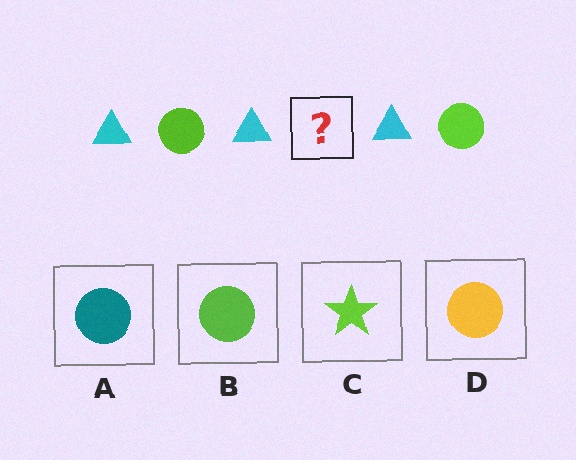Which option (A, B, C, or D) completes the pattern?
B.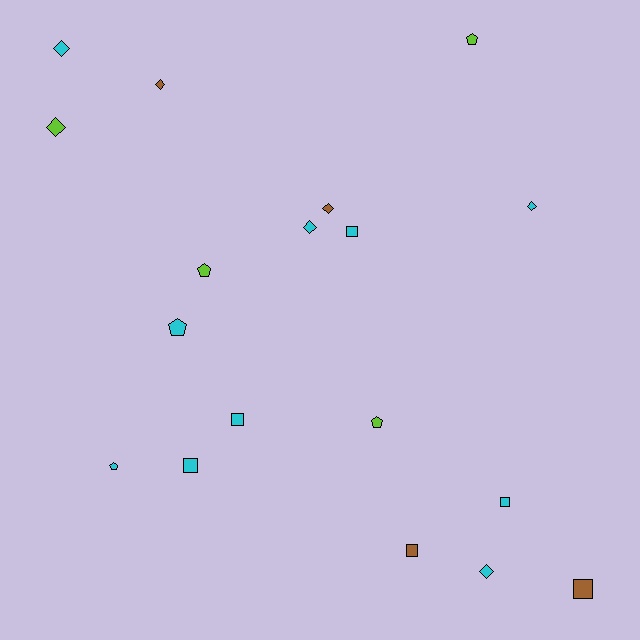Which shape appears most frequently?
Diamond, with 7 objects.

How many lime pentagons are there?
There are 3 lime pentagons.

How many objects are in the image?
There are 18 objects.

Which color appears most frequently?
Cyan, with 10 objects.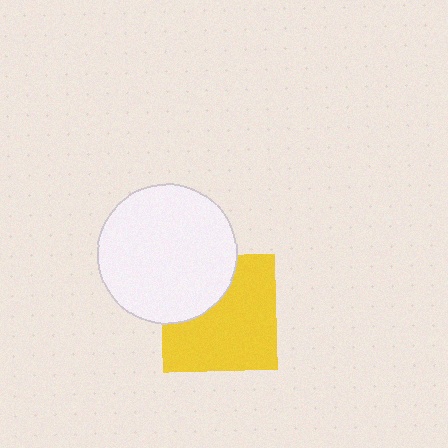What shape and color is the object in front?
The object in front is a white circle.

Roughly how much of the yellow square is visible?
Most of it is visible (roughly 69%).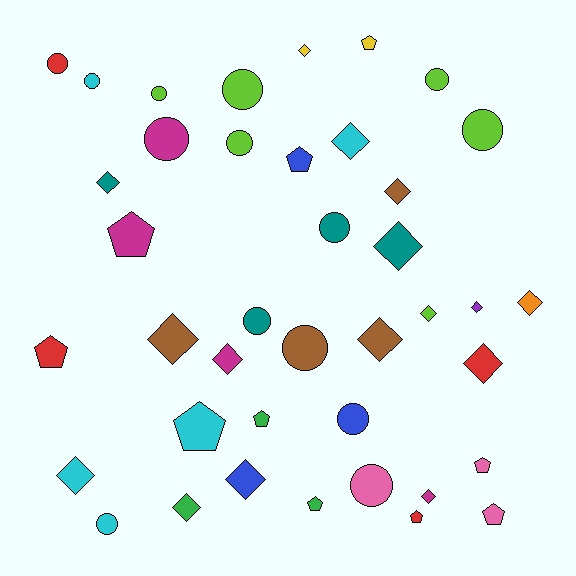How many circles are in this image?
There are 14 circles.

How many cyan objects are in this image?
There are 5 cyan objects.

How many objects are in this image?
There are 40 objects.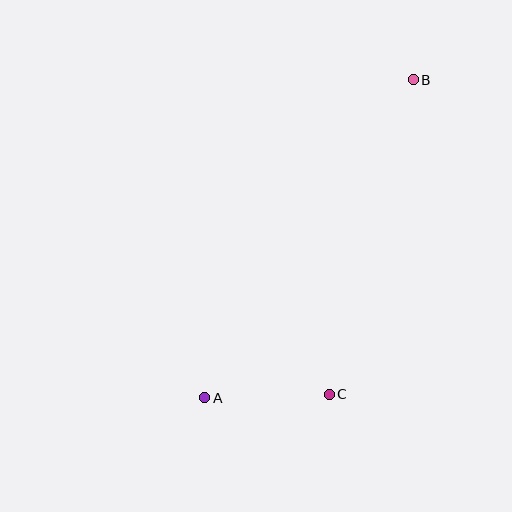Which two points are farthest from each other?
Points A and B are farthest from each other.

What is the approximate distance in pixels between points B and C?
The distance between B and C is approximately 325 pixels.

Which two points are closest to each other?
Points A and C are closest to each other.